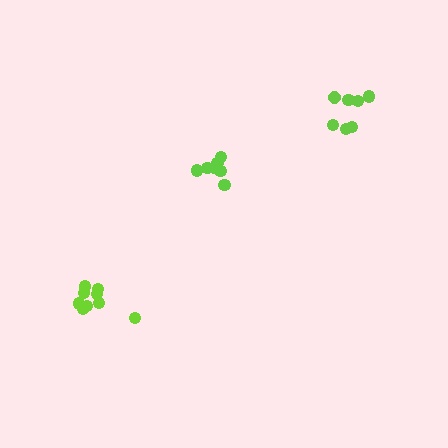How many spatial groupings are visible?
There are 3 spatial groupings.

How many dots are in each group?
Group 1: 9 dots, Group 2: 7 dots, Group 3: 7 dots (23 total).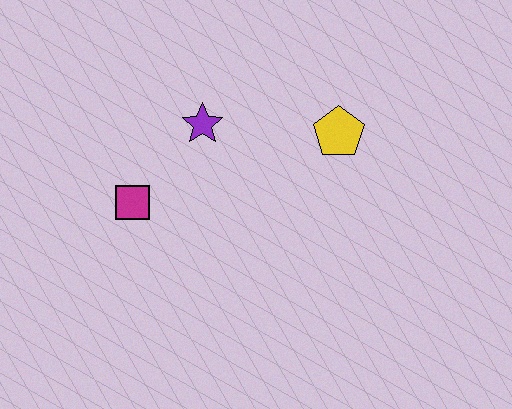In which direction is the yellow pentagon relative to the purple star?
The yellow pentagon is to the right of the purple star.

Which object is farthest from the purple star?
The yellow pentagon is farthest from the purple star.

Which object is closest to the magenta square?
The purple star is closest to the magenta square.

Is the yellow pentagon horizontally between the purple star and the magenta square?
No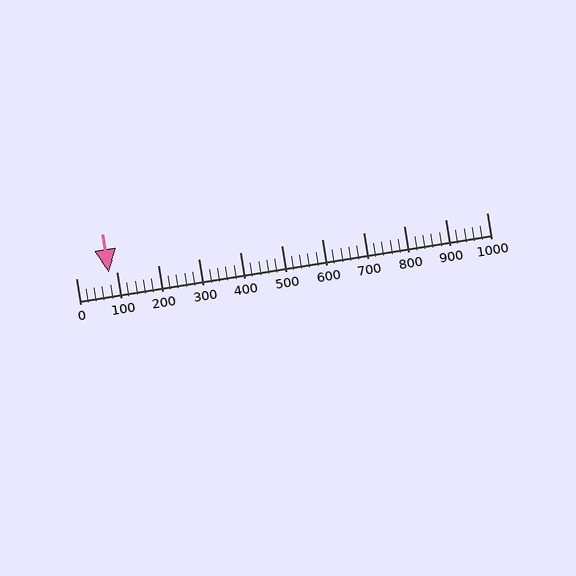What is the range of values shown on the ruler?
The ruler shows values from 0 to 1000.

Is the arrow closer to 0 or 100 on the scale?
The arrow is closer to 100.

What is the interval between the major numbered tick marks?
The major tick marks are spaced 100 units apart.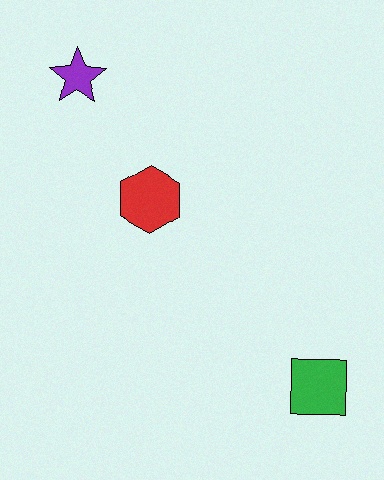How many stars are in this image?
There is 1 star.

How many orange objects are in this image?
There are no orange objects.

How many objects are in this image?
There are 3 objects.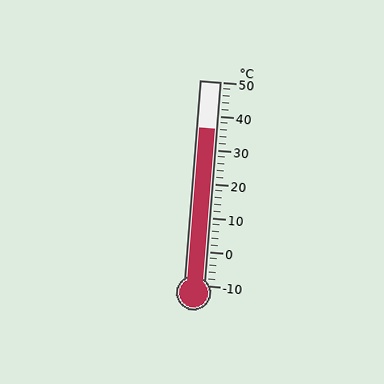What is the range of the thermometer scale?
The thermometer scale ranges from -10°C to 50°C.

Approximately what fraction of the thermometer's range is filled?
The thermometer is filled to approximately 75% of its range.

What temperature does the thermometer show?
The thermometer shows approximately 36°C.